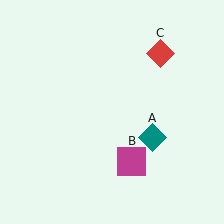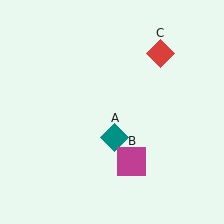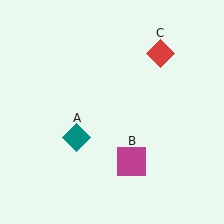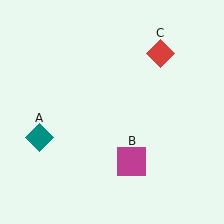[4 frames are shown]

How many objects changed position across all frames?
1 object changed position: teal diamond (object A).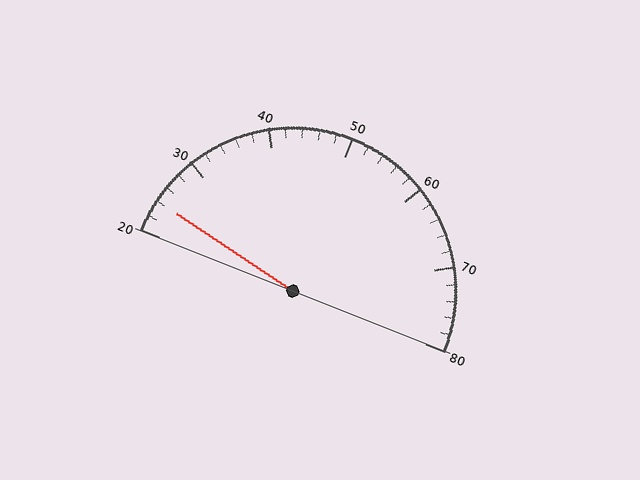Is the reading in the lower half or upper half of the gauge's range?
The reading is in the lower half of the range (20 to 80).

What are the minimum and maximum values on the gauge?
The gauge ranges from 20 to 80.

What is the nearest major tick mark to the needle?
The nearest major tick mark is 20.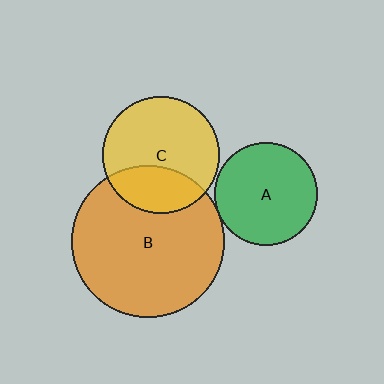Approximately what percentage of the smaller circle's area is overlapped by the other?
Approximately 5%.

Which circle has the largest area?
Circle B (orange).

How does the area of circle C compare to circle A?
Approximately 1.3 times.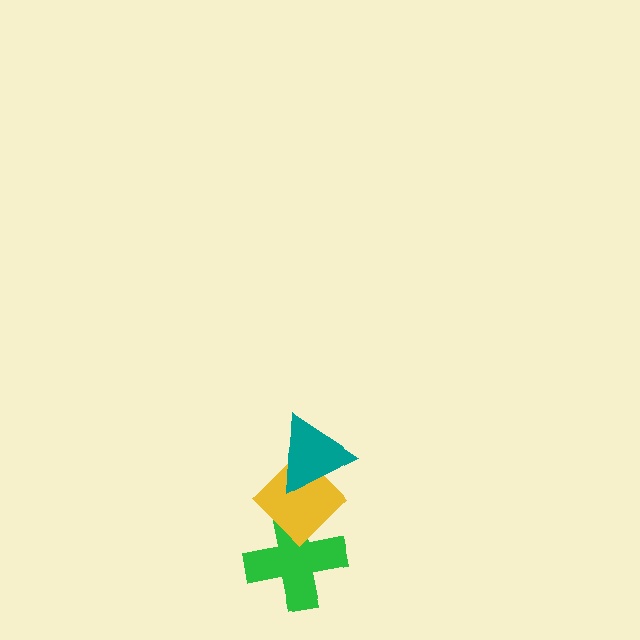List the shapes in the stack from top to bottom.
From top to bottom: the teal triangle, the yellow diamond, the green cross.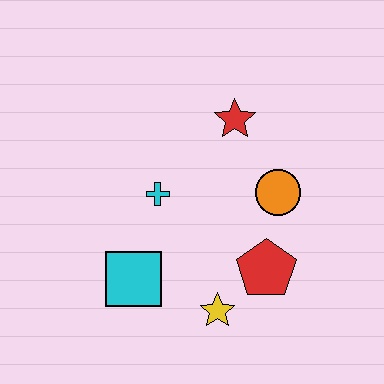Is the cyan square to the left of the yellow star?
Yes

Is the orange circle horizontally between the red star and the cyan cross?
No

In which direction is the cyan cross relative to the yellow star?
The cyan cross is above the yellow star.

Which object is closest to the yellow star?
The red pentagon is closest to the yellow star.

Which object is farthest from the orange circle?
The cyan square is farthest from the orange circle.